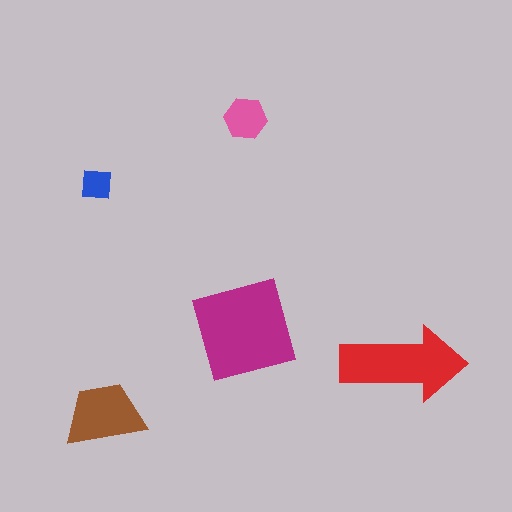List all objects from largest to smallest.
The magenta diamond, the red arrow, the brown trapezoid, the pink hexagon, the blue square.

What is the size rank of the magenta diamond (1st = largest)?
1st.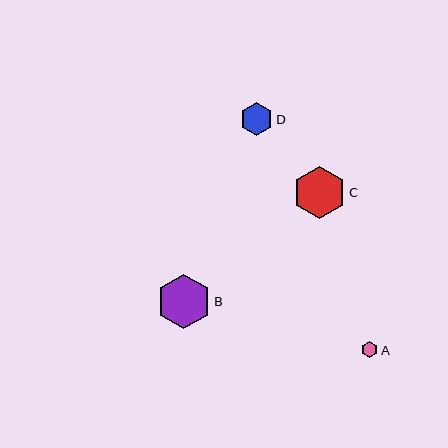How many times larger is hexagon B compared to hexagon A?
Hexagon B is approximately 3.3 times the size of hexagon A.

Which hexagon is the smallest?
Hexagon A is the smallest with a size of approximately 16 pixels.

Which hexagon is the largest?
Hexagon B is the largest with a size of approximately 54 pixels.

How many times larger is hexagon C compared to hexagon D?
Hexagon C is approximately 1.6 times the size of hexagon D.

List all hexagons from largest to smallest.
From largest to smallest: B, C, D, A.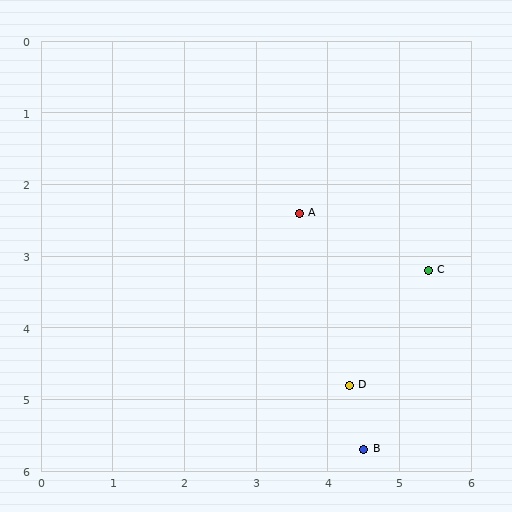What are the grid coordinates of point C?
Point C is at approximately (5.4, 3.2).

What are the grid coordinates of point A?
Point A is at approximately (3.6, 2.4).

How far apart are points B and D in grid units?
Points B and D are about 0.9 grid units apart.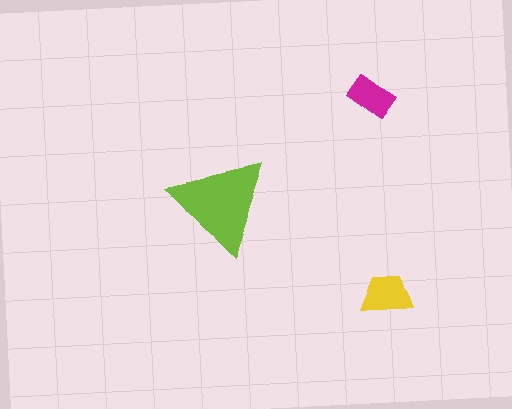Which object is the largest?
The lime triangle.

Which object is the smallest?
The magenta rectangle.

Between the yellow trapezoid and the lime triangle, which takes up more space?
The lime triangle.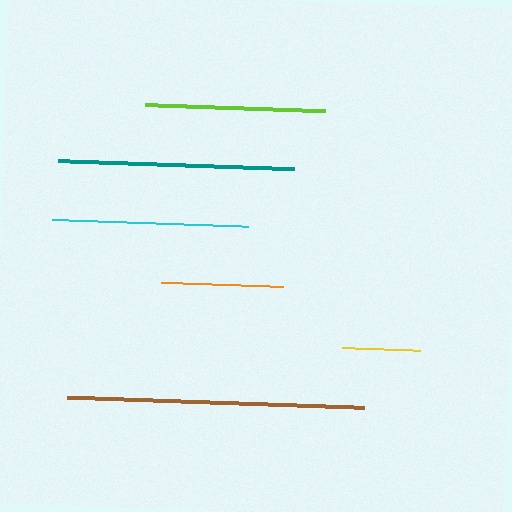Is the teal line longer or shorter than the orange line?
The teal line is longer than the orange line.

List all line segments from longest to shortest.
From longest to shortest: brown, teal, cyan, lime, orange, yellow.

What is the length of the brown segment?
The brown segment is approximately 297 pixels long.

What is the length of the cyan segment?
The cyan segment is approximately 196 pixels long.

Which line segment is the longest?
The brown line is the longest at approximately 297 pixels.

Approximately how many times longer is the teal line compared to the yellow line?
The teal line is approximately 3.0 times the length of the yellow line.